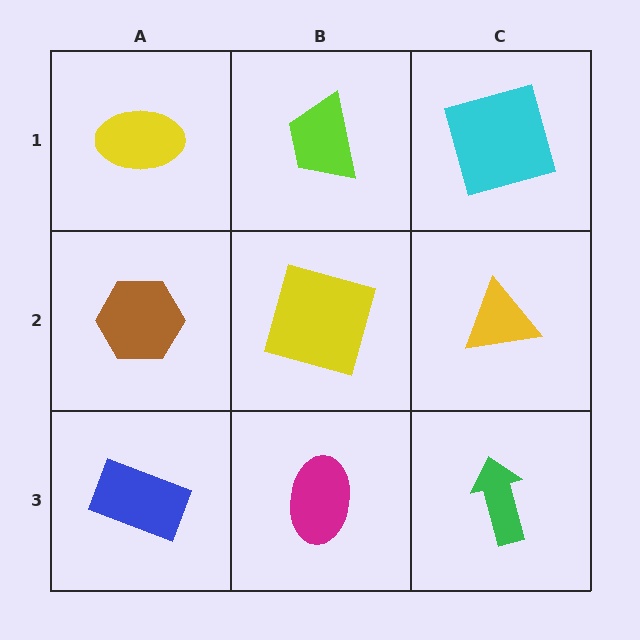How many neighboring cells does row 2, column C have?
3.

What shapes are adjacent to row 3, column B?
A yellow square (row 2, column B), a blue rectangle (row 3, column A), a green arrow (row 3, column C).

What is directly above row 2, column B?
A lime trapezoid.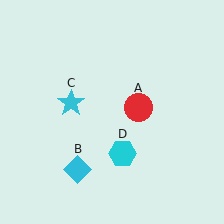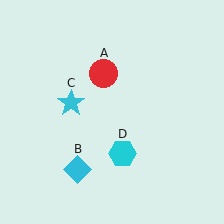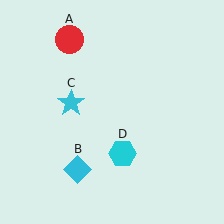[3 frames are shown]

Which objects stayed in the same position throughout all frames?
Cyan diamond (object B) and cyan star (object C) and cyan hexagon (object D) remained stationary.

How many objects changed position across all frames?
1 object changed position: red circle (object A).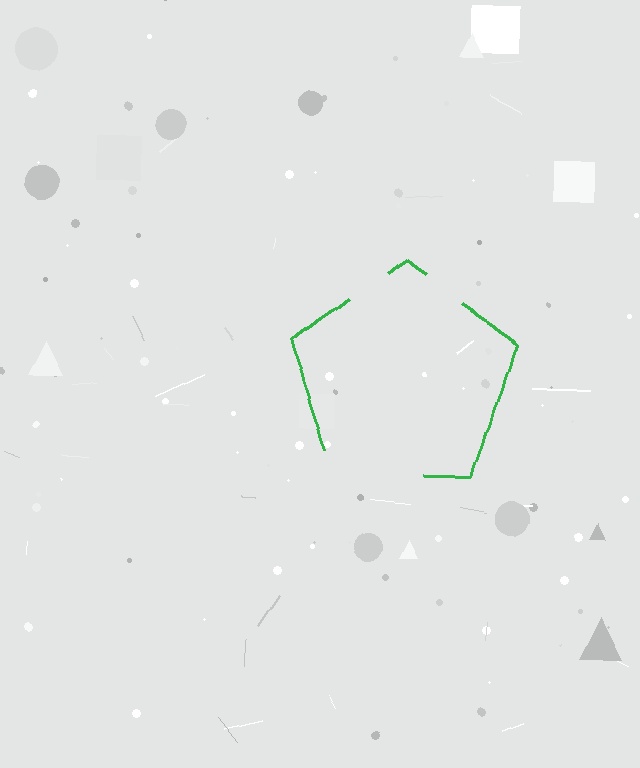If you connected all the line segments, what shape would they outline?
They would outline a pentagon.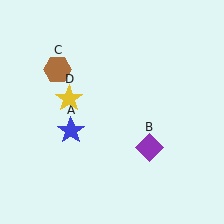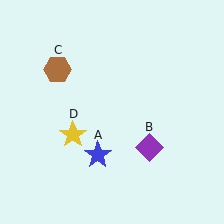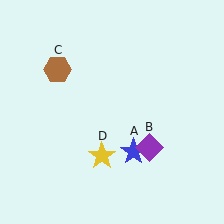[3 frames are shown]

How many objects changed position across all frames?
2 objects changed position: blue star (object A), yellow star (object D).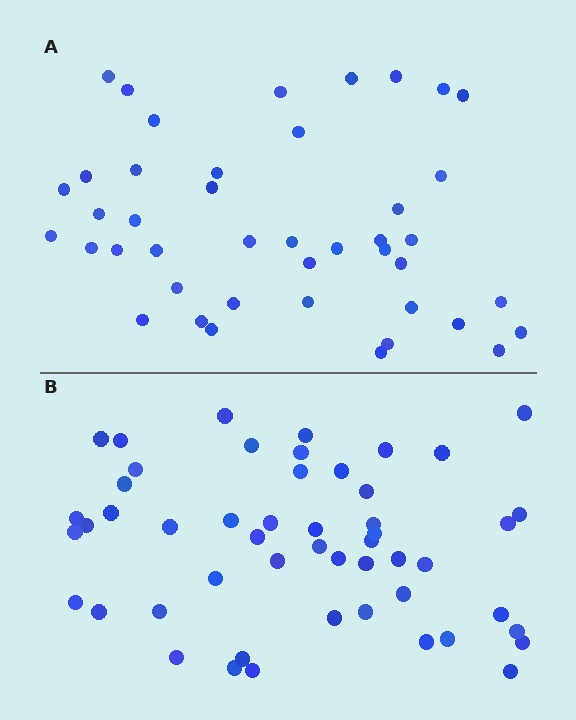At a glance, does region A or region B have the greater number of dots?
Region B (the bottom region) has more dots.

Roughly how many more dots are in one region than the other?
Region B has roughly 8 or so more dots than region A.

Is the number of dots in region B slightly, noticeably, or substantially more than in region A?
Region B has only slightly more — the two regions are fairly close. The ratio is roughly 1.2 to 1.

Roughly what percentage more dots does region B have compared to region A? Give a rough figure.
About 20% more.